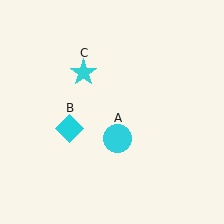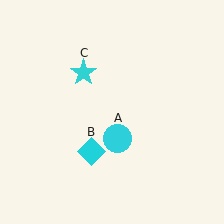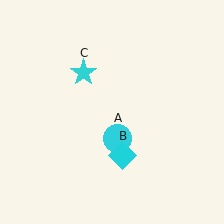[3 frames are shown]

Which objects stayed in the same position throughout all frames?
Cyan circle (object A) and cyan star (object C) remained stationary.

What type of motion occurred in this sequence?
The cyan diamond (object B) rotated counterclockwise around the center of the scene.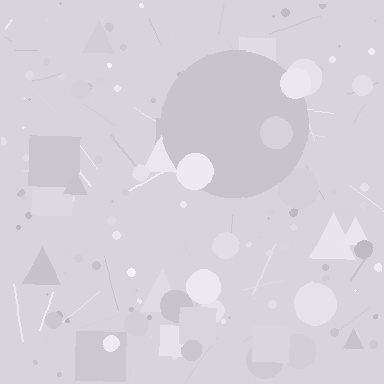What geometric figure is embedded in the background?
A circle is embedded in the background.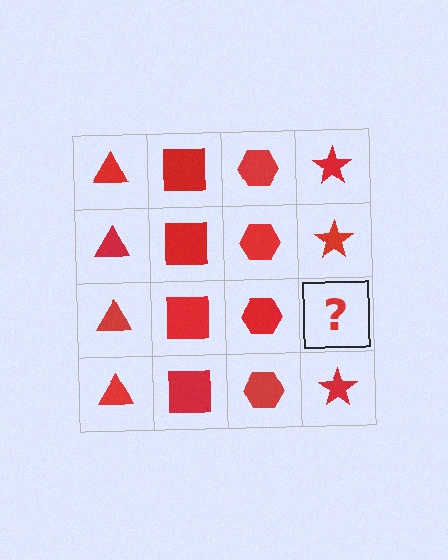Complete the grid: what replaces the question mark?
The question mark should be replaced with a red star.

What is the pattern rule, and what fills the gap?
The rule is that each column has a consistent shape. The gap should be filled with a red star.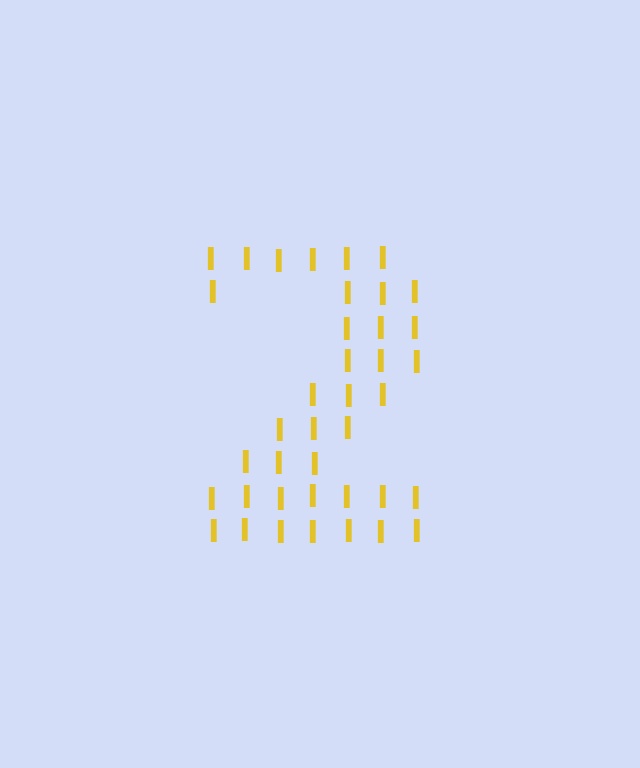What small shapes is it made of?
It is made of small letter I's.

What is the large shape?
The large shape is the digit 2.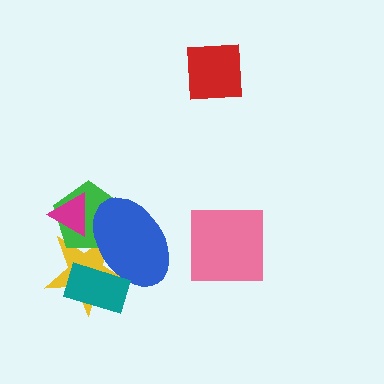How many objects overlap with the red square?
0 objects overlap with the red square.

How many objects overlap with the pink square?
0 objects overlap with the pink square.